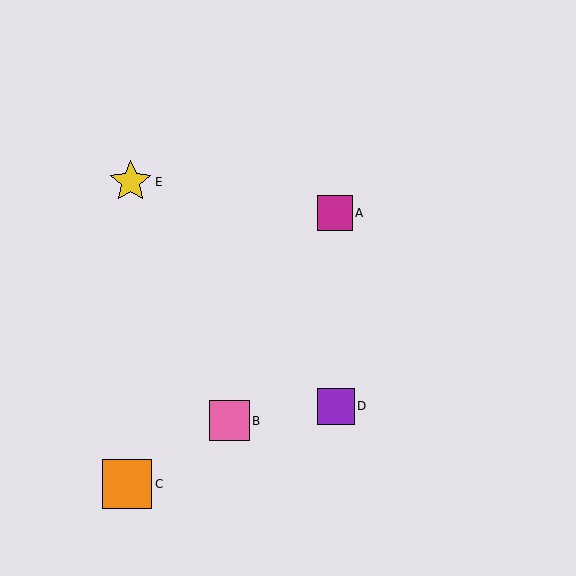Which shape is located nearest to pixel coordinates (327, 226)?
The magenta square (labeled A) at (335, 213) is nearest to that location.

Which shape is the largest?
The orange square (labeled C) is the largest.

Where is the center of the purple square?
The center of the purple square is at (336, 406).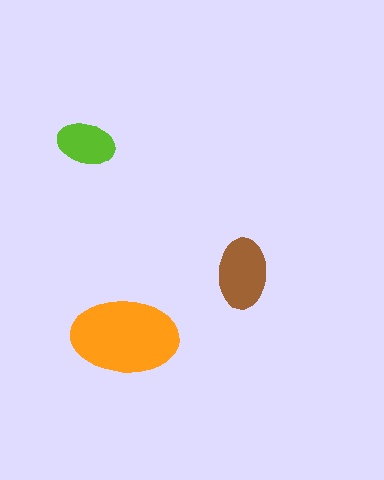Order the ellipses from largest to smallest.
the orange one, the brown one, the lime one.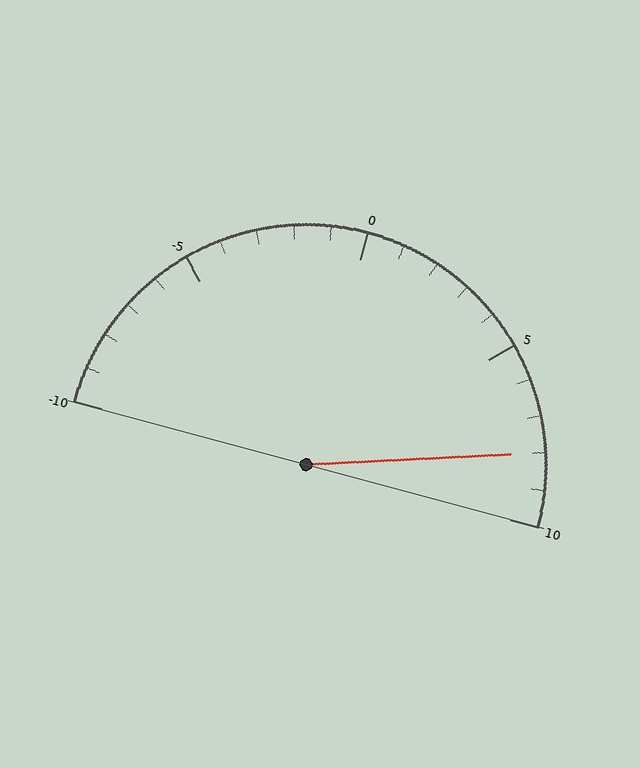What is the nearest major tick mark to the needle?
The nearest major tick mark is 10.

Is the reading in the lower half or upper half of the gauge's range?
The reading is in the upper half of the range (-10 to 10).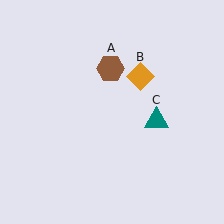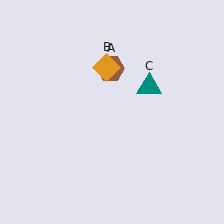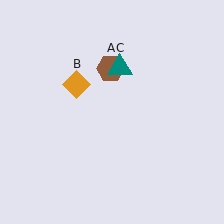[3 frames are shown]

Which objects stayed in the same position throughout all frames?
Brown hexagon (object A) remained stationary.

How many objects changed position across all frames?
2 objects changed position: orange diamond (object B), teal triangle (object C).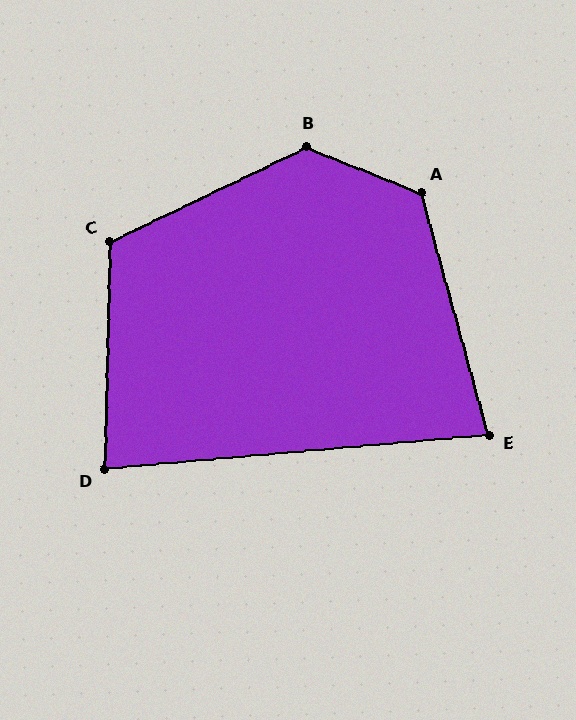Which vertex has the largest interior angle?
B, at approximately 132 degrees.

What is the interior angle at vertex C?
Approximately 117 degrees (obtuse).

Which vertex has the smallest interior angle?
E, at approximately 80 degrees.